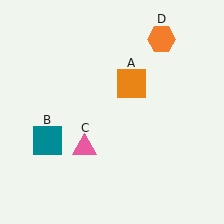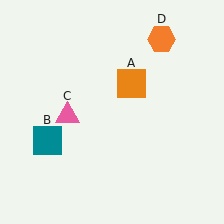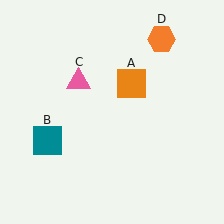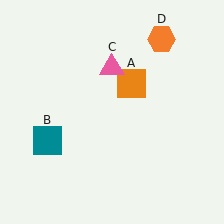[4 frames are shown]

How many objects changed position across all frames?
1 object changed position: pink triangle (object C).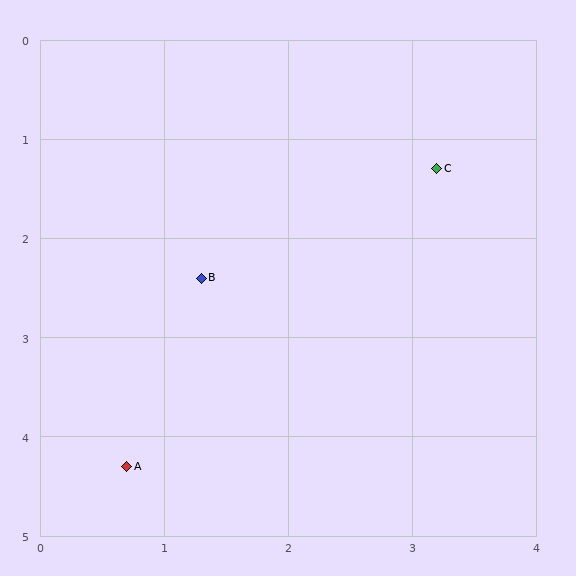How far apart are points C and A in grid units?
Points C and A are about 3.9 grid units apart.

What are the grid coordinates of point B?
Point B is at approximately (1.3, 2.4).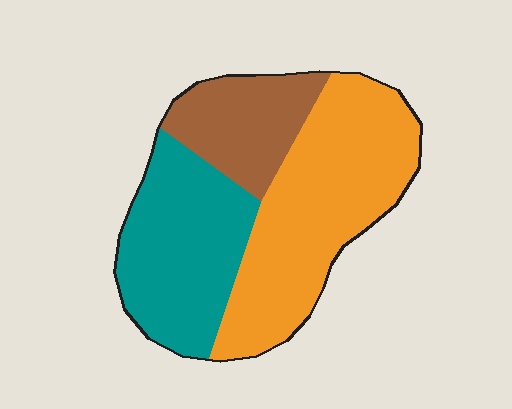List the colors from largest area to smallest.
From largest to smallest: orange, teal, brown.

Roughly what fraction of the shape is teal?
Teal takes up about one third (1/3) of the shape.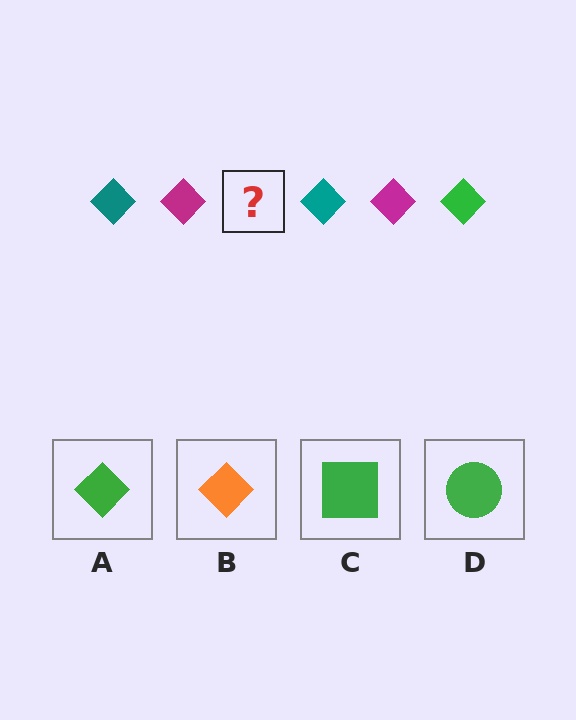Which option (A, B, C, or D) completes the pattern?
A.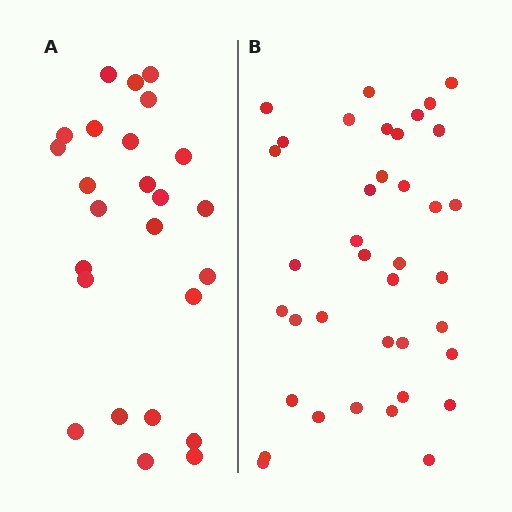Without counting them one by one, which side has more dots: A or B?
Region B (the right region) has more dots.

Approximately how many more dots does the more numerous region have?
Region B has approximately 15 more dots than region A.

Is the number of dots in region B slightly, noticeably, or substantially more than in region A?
Region B has substantially more. The ratio is roughly 1.5 to 1.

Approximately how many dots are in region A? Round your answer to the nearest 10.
About 20 dots. (The exact count is 25, which rounds to 20.)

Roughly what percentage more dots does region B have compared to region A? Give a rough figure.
About 50% more.